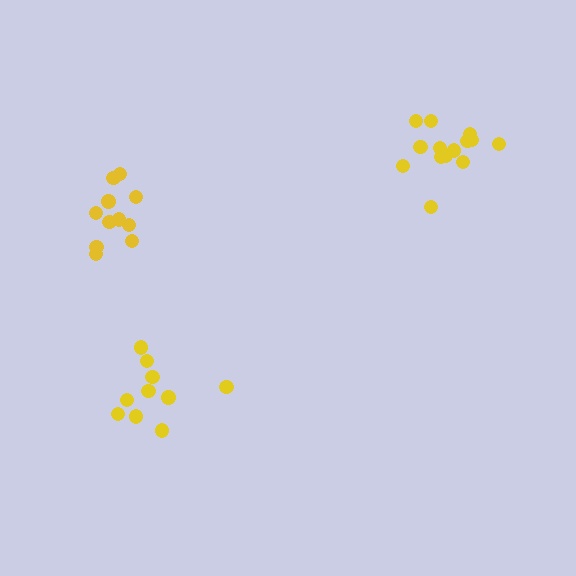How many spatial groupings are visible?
There are 3 spatial groupings.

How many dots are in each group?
Group 1: 14 dots, Group 2: 10 dots, Group 3: 11 dots (35 total).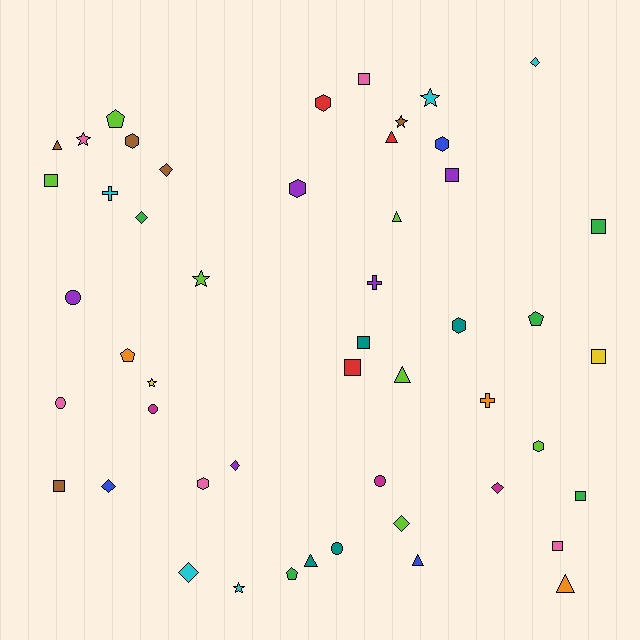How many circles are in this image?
There are 5 circles.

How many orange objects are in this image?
There are 3 orange objects.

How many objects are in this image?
There are 50 objects.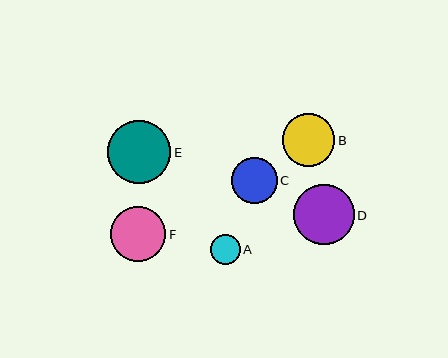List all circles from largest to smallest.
From largest to smallest: E, D, F, B, C, A.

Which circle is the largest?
Circle E is the largest with a size of approximately 63 pixels.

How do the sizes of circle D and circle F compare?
Circle D and circle F are approximately the same size.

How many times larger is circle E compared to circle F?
Circle E is approximately 1.1 times the size of circle F.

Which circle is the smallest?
Circle A is the smallest with a size of approximately 30 pixels.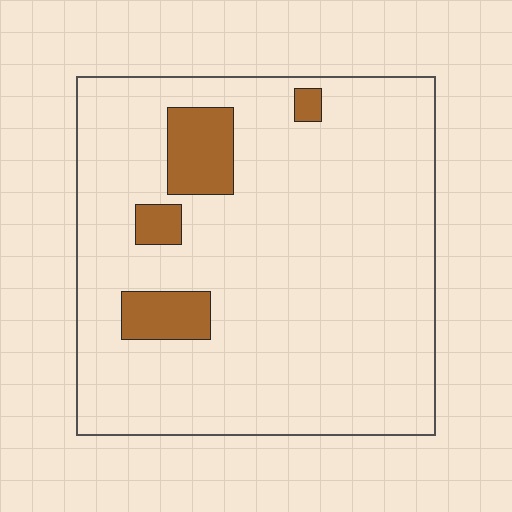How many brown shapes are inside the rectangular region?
4.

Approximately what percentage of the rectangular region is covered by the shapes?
Approximately 10%.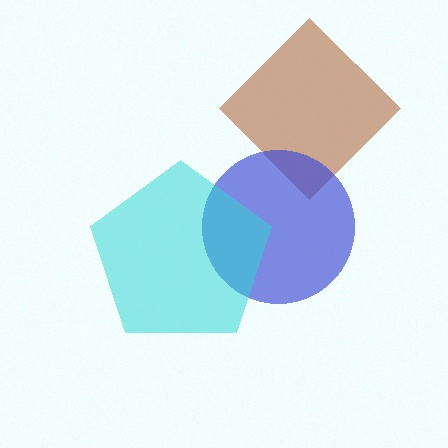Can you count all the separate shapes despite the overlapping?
Yes, there are 3 separate shapes.